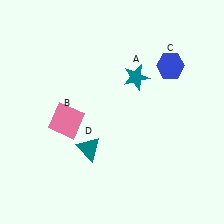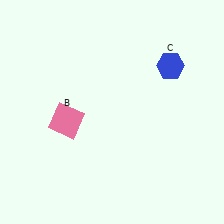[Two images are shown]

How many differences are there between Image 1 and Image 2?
There are 2 differences between the two images.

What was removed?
The teal star (A), the teal triangle (D) were removed in Image 2.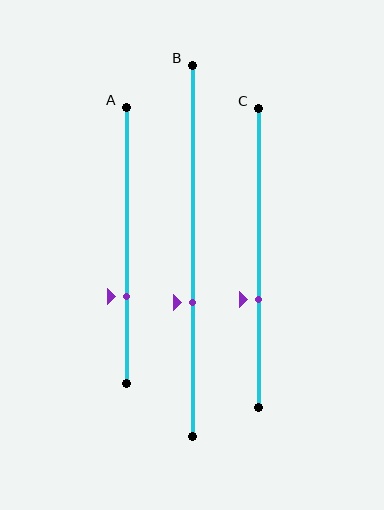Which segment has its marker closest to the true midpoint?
Segment B has its marker closest to the true midpoint.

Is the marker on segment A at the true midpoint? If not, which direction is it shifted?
No, the marker on segment A is shifted downward by about 18% of the segment length.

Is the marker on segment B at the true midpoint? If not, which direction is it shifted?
No, the marker on segment B is shifted downward by about 14% of the segment length.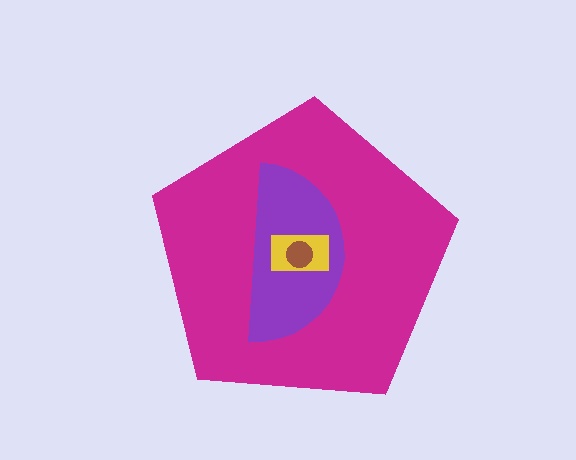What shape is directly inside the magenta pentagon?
The purple semicircle.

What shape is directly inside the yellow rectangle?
The brown circle.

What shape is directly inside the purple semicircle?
The yellow rectangle.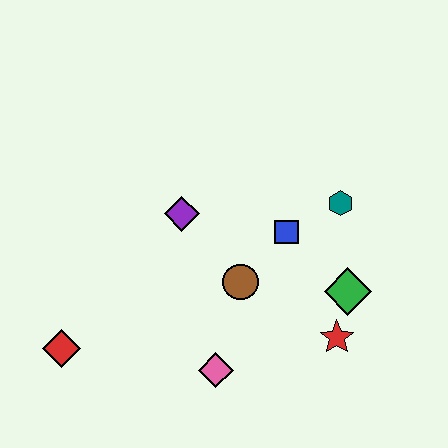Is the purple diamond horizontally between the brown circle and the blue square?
No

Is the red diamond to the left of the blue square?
Yes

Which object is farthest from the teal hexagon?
The red diamond is farthest from the teal hexagon.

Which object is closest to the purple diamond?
The brown circle is closest to the purple diamond.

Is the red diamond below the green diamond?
Yes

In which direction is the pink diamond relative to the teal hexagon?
The pink diamond is below the teal hexagon.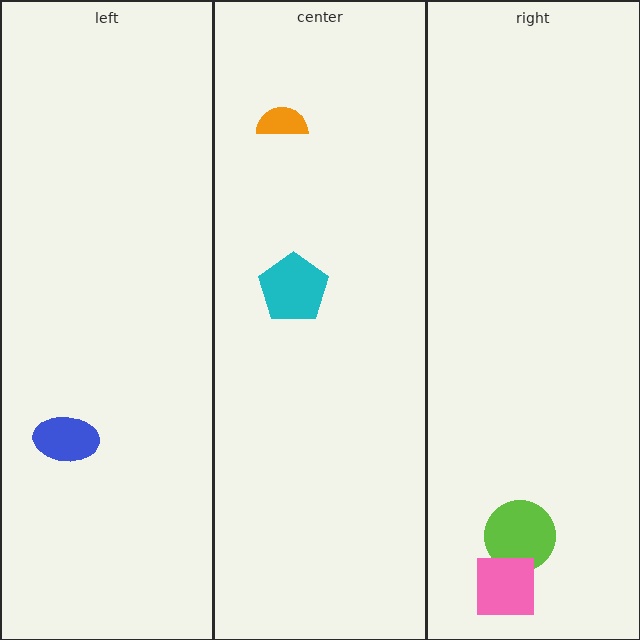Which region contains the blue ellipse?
The left region.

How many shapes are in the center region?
2.